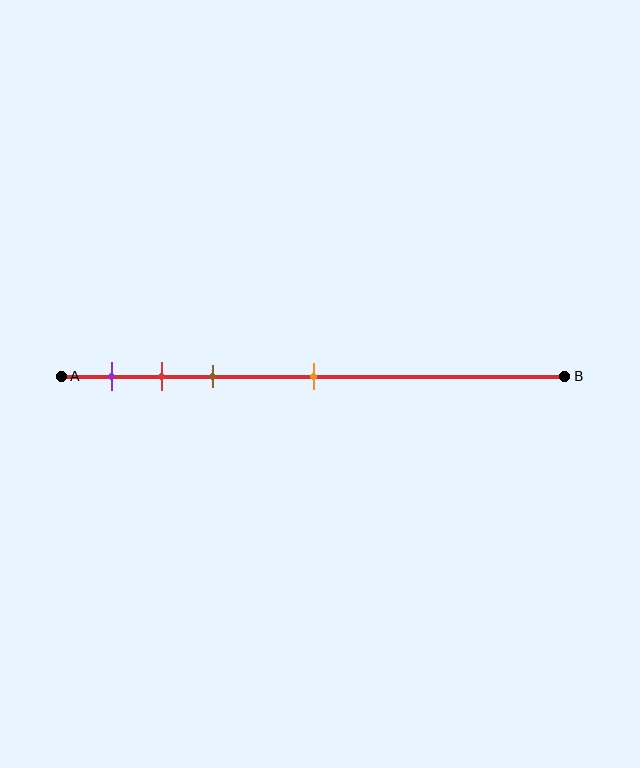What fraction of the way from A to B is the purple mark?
The purple mark is approximately 10% (0.1) of the way from A to B.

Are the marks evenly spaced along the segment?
No, the marks are not evenly spaced.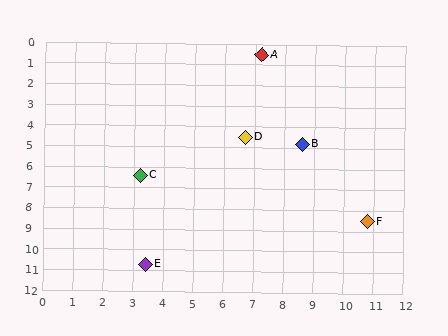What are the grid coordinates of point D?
Point D is at approximately (6.7, 4.5).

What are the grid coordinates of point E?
Point E is at approximately (3.4, 10.7).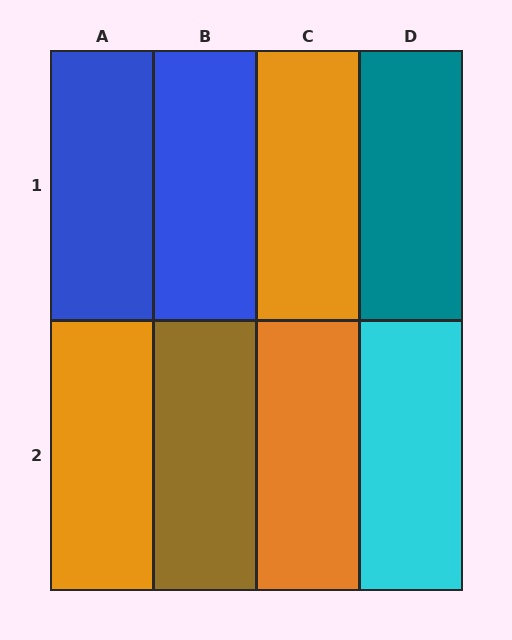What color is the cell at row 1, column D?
Teal.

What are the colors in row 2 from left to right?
Orange, brown, orange, cyan.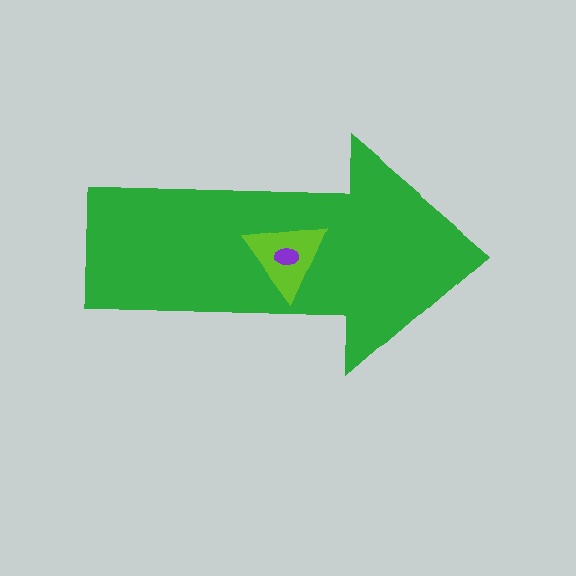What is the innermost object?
The purple ellipse.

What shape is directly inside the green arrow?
The lime triangle.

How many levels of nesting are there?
3.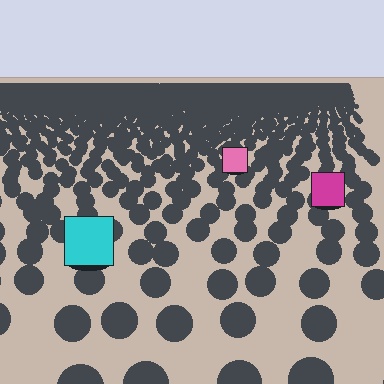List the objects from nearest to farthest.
From nearest to farthest: the cyan square, the magenta square, the pink square.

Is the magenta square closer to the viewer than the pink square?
Yes. The magenta square is closer — you can tell from the texture gradient: the ground texture is coarser near it.